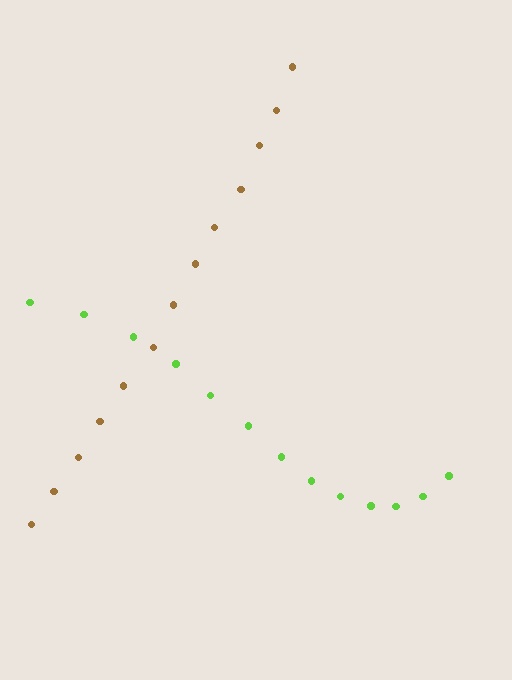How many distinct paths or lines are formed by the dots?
There are 2 distinct paths.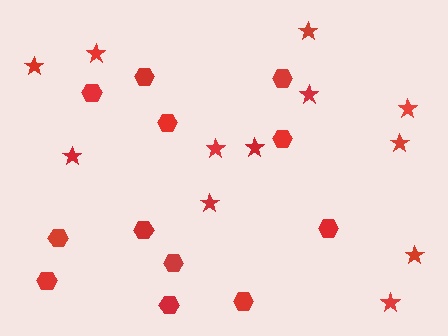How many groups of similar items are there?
There are 2 groups: one group of hexagons (12) and one group of stars (12).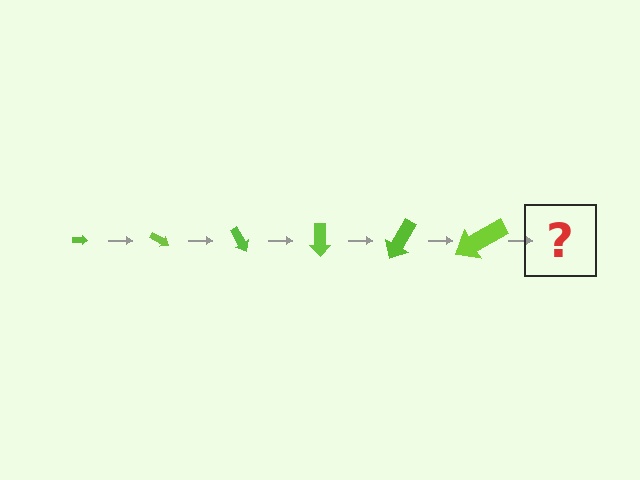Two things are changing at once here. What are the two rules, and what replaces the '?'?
The two rules are that the arrow grows larger each step and it rotates 30 degrees each step. The '?' should be an arrow, larger than the previous one and rotated 180 degrees from the start.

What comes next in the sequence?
The next element should be an arrow, larger than the previous one and rotated 180 degrees from the start.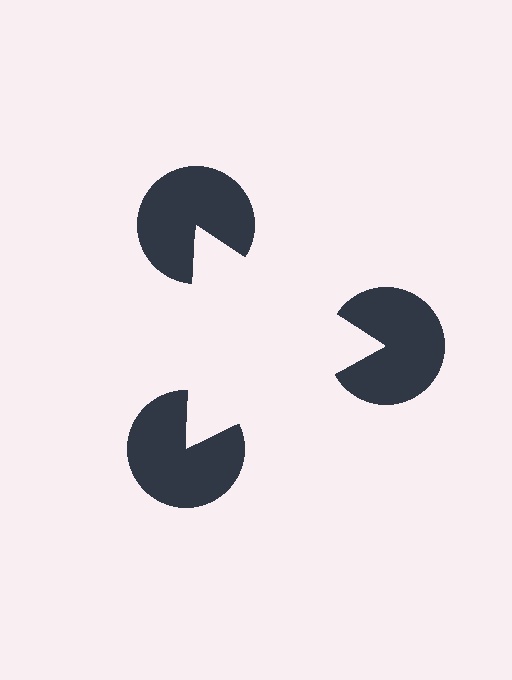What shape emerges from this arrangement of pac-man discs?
An illusory triangle — its edges are inferred from the aligned wedge cuts in the pac-man discs, not physically drawn.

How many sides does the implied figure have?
3 sides.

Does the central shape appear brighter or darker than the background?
It typically appears slightly brighter than the background, even though no actual brightness change is drawn.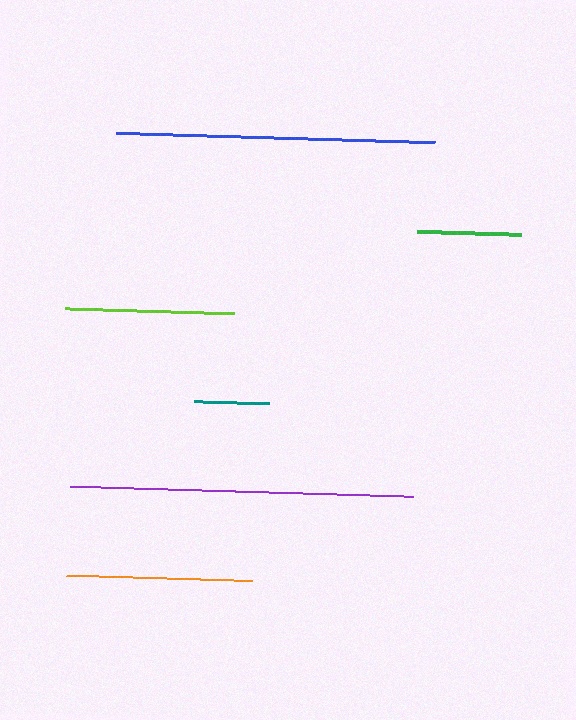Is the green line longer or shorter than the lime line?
The lime line is longer than the green line.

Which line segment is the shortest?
The teal line is the shortest at approximately 75 pixels.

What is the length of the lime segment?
The lime segment is approximately 169 pixels long.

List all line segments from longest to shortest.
From longest to shortest: purple, blue, orange, lime, green, teal.